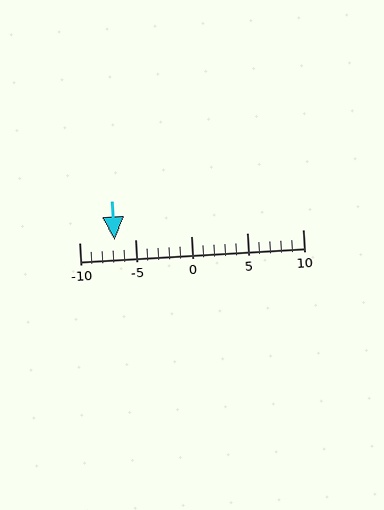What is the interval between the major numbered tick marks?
The major tick marks are spaced 5 units apart.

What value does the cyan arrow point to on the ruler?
The cyan arrow points to approximately -7.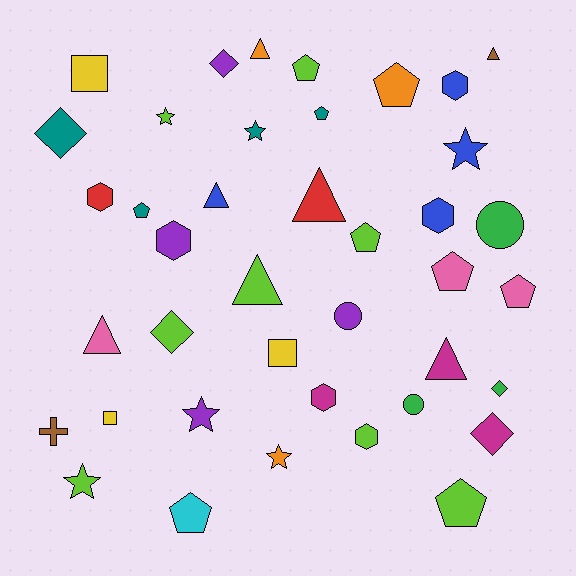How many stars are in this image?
There are 6 stars.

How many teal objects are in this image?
There are 4 teal objects.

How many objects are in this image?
There are 40 objects.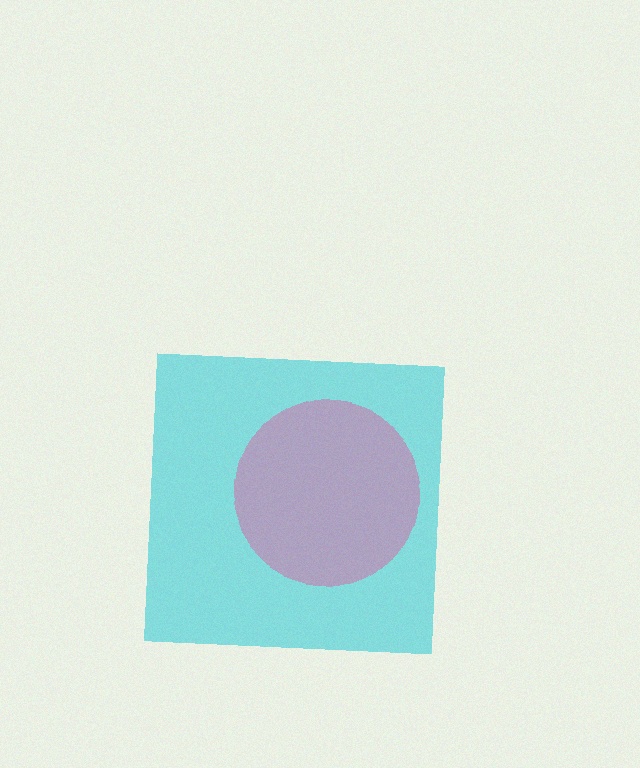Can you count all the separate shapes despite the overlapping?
Yes, there are 2 separate shapes.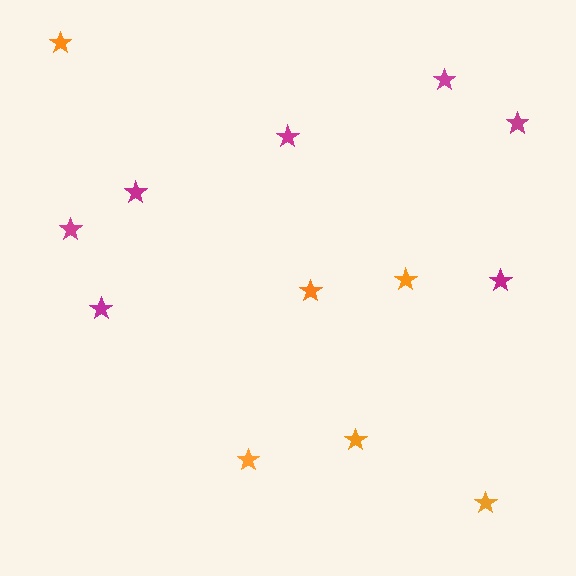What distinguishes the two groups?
There are 2 groups: one group of magenta stars (7) and one group of orange stars (6).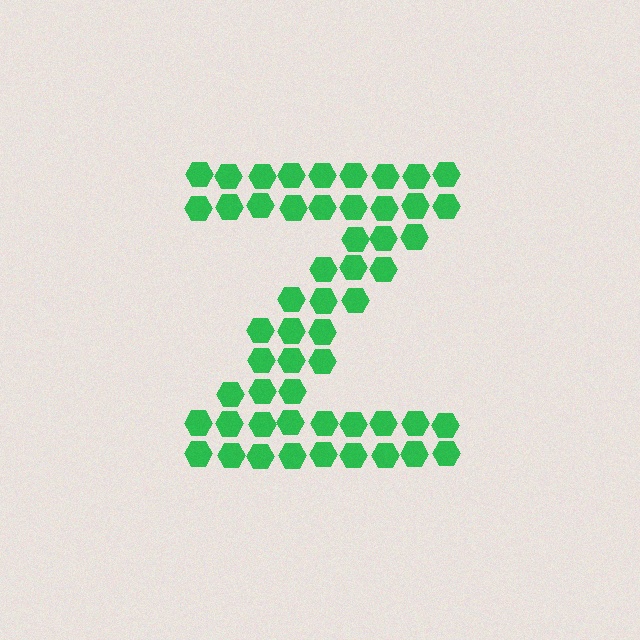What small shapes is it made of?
It is made of small hexagons.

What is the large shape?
The large shape is the letter Z.